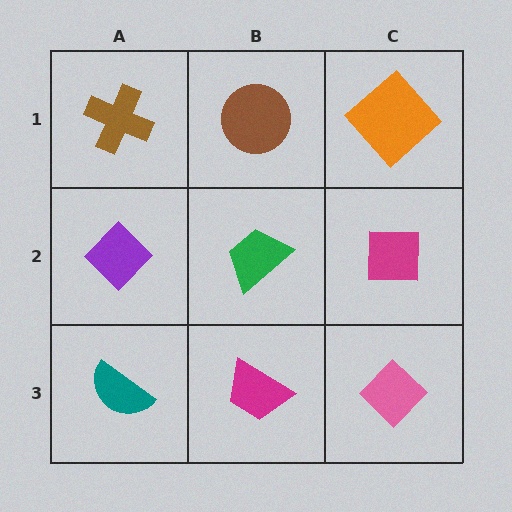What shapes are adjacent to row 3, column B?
A green trapezoid (row 2, column B), a teal semicircle (row 3, column A), a pink diamond (row 3, column C).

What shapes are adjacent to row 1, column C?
A magenta square (row 2, column C), a brown circle (row 1, column B).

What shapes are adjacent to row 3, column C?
A magenta square (row 2, column C), a magenta trapezoid (row 3, column B).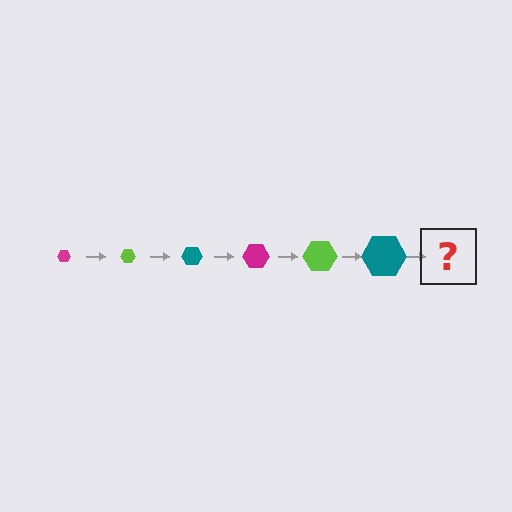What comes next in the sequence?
The next element should be a magenta hexagon, larger than the previous one.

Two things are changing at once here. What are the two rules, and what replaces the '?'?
The two rules are that the hexagon grows larger each step and the color cycles through magenta, lime, and teal. The '?' should be a magenta hexagon, larger than the previous one.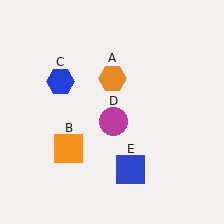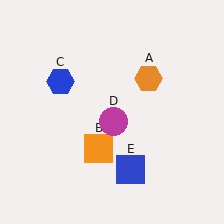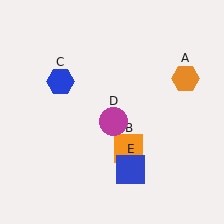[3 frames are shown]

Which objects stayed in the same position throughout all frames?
Blue hexagon (object C) and magenta circle (object D) and blue square (object E) remained stationary.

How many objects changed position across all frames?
2 objects changed position: orange hexagon (object A), orange square (object B).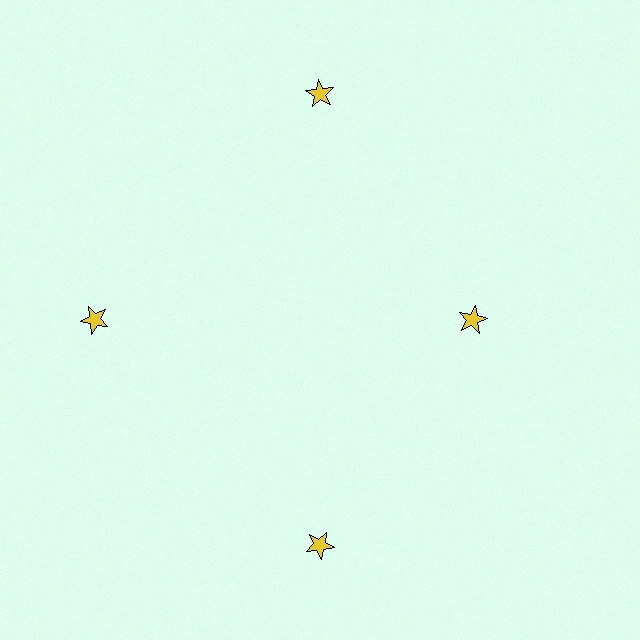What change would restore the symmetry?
The symmetry would be restored by moving it outward, back onto the ring so that all 4 stars sit at equal angles and equal distance from the center.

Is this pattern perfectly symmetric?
No. The 4 yellow stars are arranged in a ring, but one element near the 3 o'clock position is pulled inward toward the center, breaking the 4-fold rotational symmetry.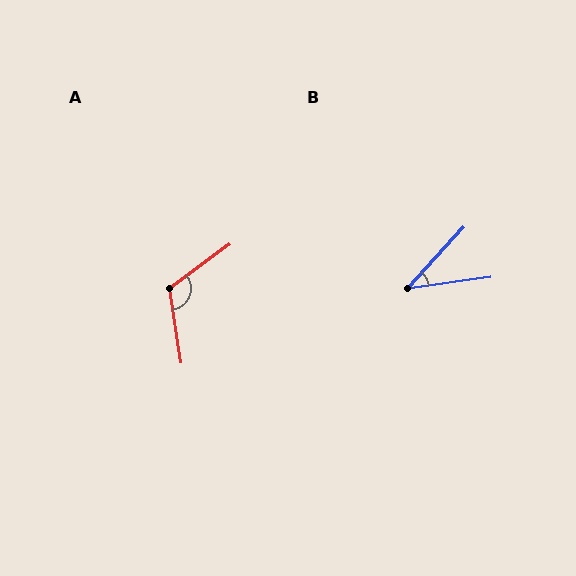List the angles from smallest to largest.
B (40°), A (118°).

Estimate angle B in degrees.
Approximately 40 degrees.